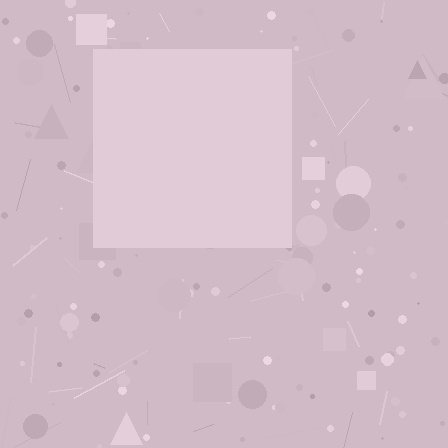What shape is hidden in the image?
A square is hidden in the image.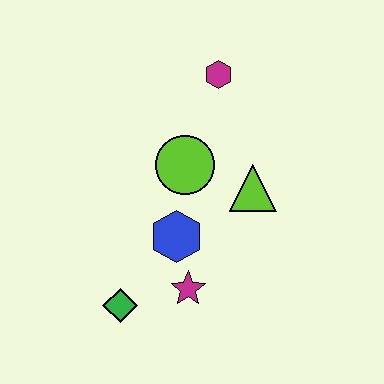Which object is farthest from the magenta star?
The magenta hexagon is farthest from the magenta star.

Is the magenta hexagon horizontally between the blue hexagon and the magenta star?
No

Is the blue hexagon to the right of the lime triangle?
No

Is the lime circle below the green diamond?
No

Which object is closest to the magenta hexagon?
The lime circle is closest to the magenta hexagon.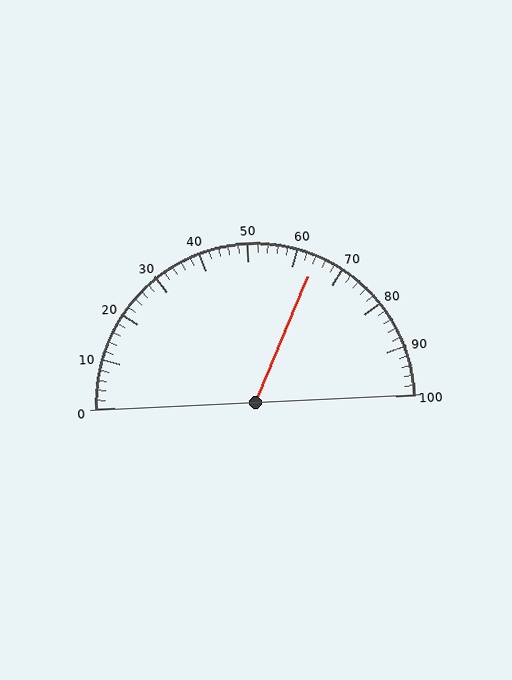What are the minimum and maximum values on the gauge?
The gauge ranges from 0 to 100.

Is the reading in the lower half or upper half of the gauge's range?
The reading is in the upper half of the range (0 to 100).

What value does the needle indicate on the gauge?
The needle indicates approximately 64.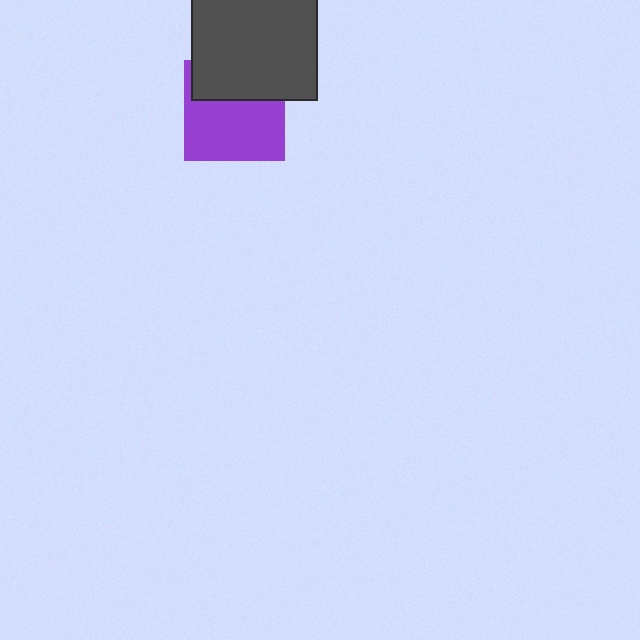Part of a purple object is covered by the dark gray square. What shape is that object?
It is a square.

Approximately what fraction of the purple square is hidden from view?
Roughly 38% of the purple square is hidden behind the dark gray square.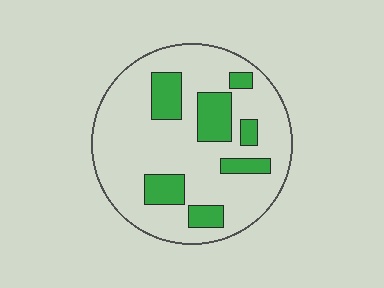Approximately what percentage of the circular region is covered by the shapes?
Approximately 20%.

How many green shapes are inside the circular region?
7.